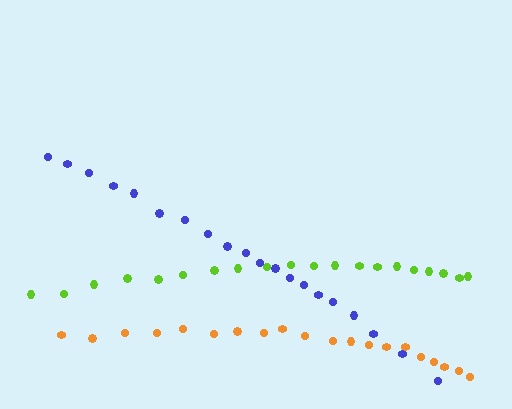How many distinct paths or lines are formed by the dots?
There are 3 distinct paths.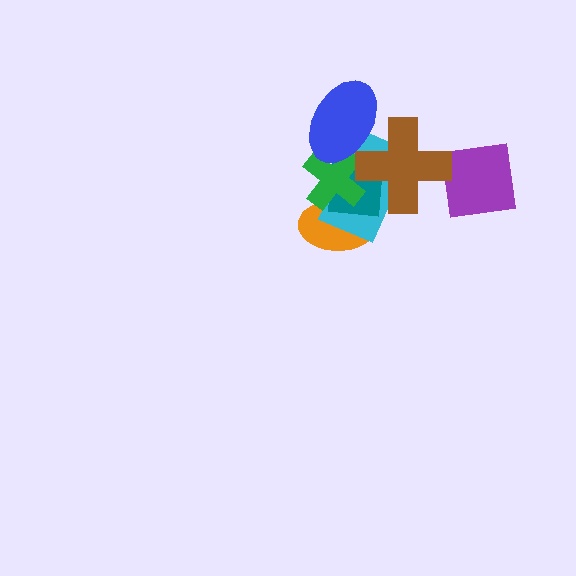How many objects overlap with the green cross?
5 objects overlap with the green cross.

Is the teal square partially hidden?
Yes, it is partially covered by another shape.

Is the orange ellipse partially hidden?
Yes, it is partially covered by another shape.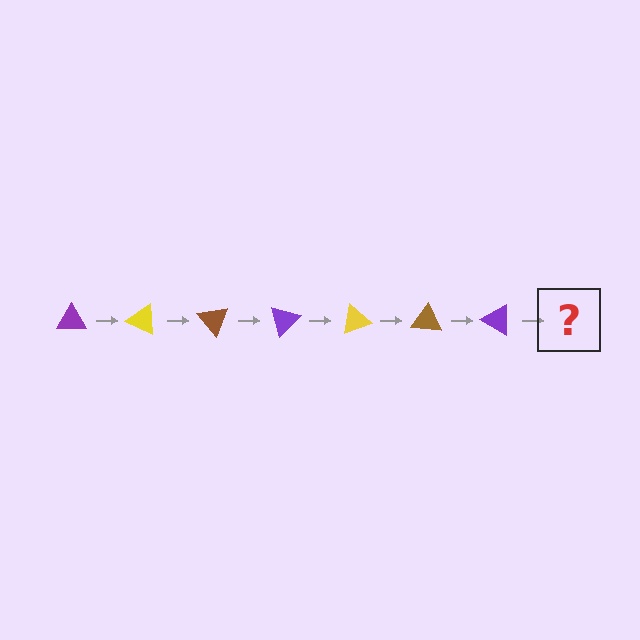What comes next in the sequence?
The next element should be a yellow triangle, rotated 175 degrees from the start.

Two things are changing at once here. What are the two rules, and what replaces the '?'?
The two rules are that it rotates 25 degrees each step and the color cycles through purple, yellow, and brown. The '?' should be a yellow triangle, rotated 175 degrees from the start.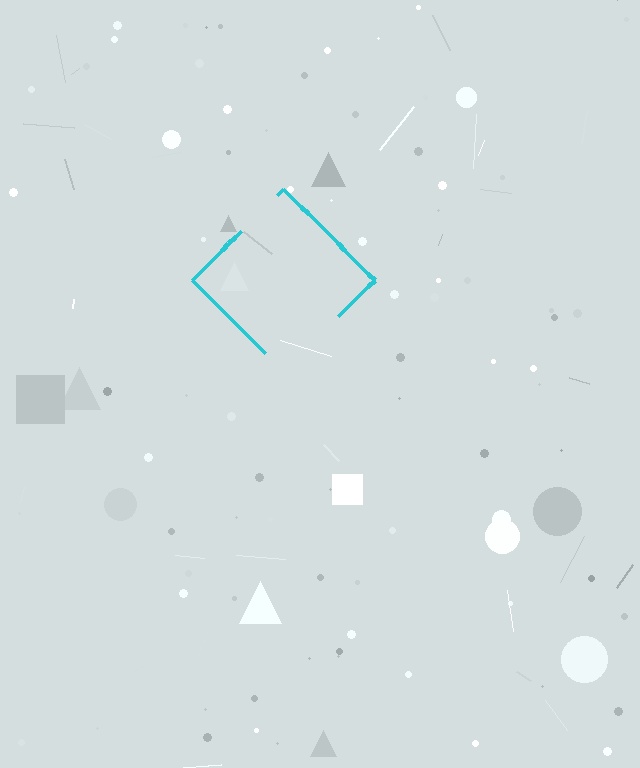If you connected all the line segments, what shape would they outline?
They would outline a diamond.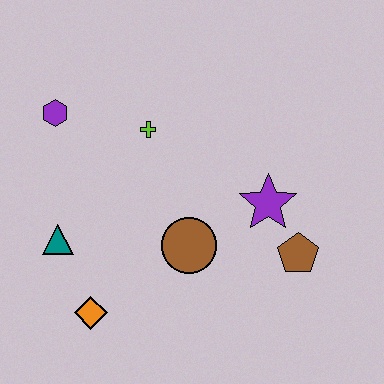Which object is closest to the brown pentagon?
The purple star is closest to the brown pentagon.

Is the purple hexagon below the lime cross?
No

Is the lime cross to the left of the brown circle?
Yes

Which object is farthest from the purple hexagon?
The brown pentagon is farthest from the purple hexagon.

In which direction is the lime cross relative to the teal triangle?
The lime cross is above the teal triangle.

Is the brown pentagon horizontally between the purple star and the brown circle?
No